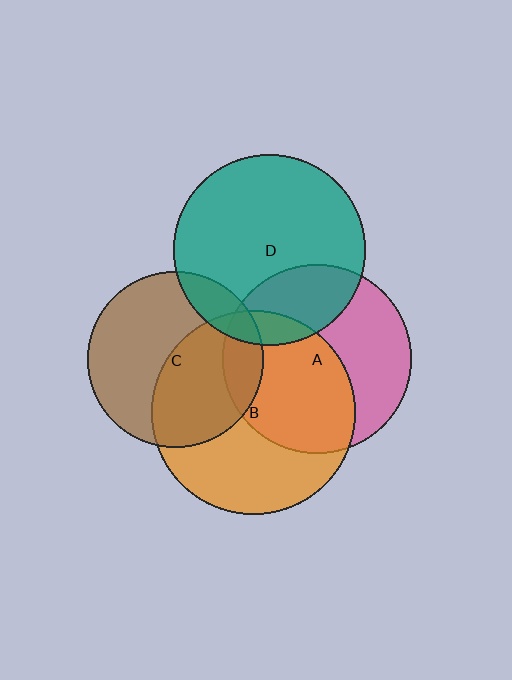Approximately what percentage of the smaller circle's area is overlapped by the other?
Approximately 25%.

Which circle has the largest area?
Circle B (orange).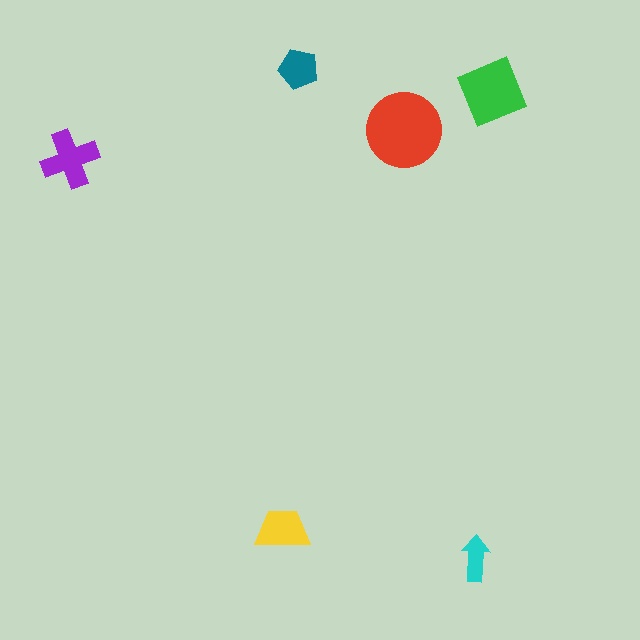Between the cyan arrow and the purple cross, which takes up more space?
The purple cross.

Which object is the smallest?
The cyan arrow.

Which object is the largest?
The red circle.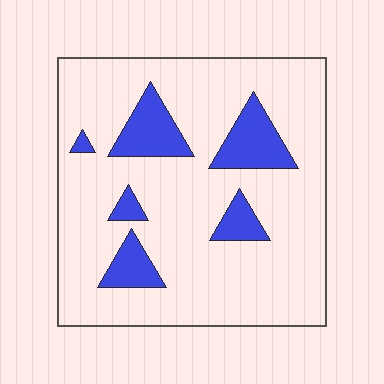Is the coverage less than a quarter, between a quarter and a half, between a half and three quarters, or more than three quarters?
Less than a quarter.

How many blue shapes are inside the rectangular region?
6.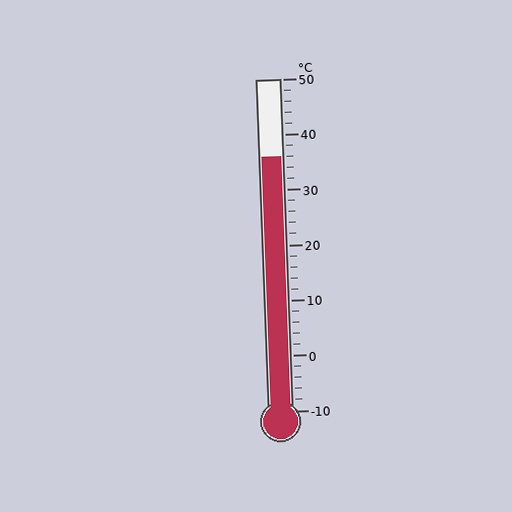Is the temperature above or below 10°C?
The temperature is above 10°C.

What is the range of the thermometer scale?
The thermometer scale ranges from -10°C to 50°C.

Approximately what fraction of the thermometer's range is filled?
The thermometer is filled to approximately 75% of its range.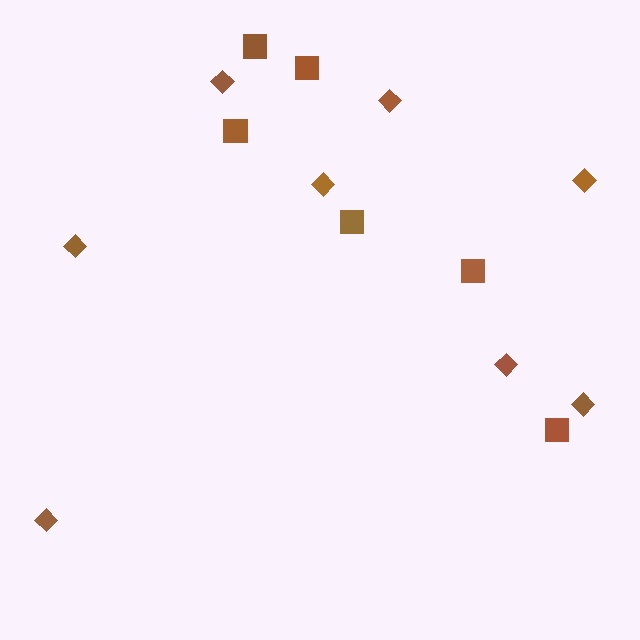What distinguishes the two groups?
There are 2 groups: one group of diamonds (8) and one group of squares (6).